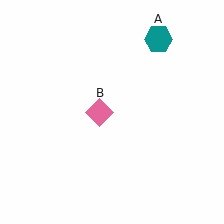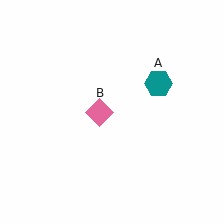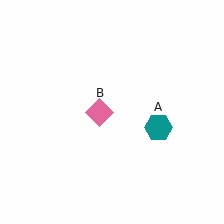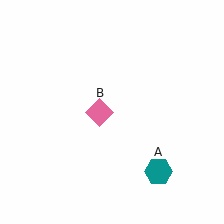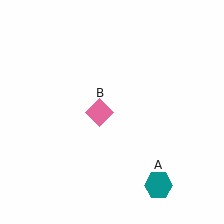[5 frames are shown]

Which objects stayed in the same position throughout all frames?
Pink diamond (object B) remained stationary.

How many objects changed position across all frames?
1 object changed position: teal hexagon (object A).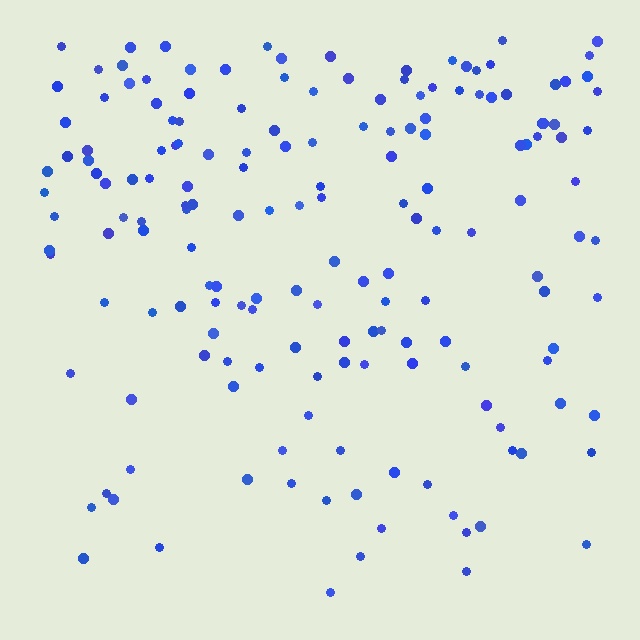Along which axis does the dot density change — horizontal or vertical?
Vertical.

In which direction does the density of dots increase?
From bottom to top, with the top side densest.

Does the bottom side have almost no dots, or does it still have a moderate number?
Still a moderate number, just noticeably fewer than the top.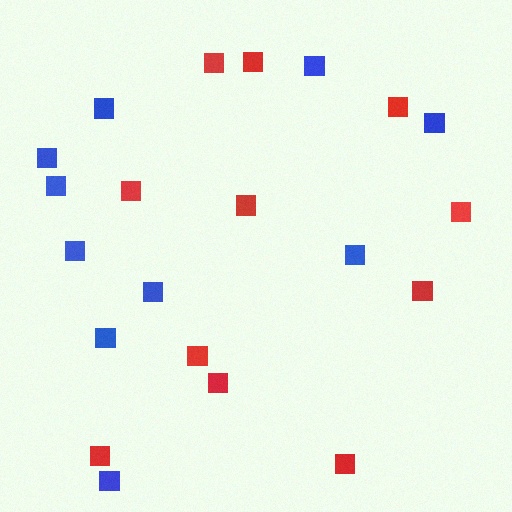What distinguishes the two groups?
There are 2 groups: one group of red squares (11) and one group of blue squares (10).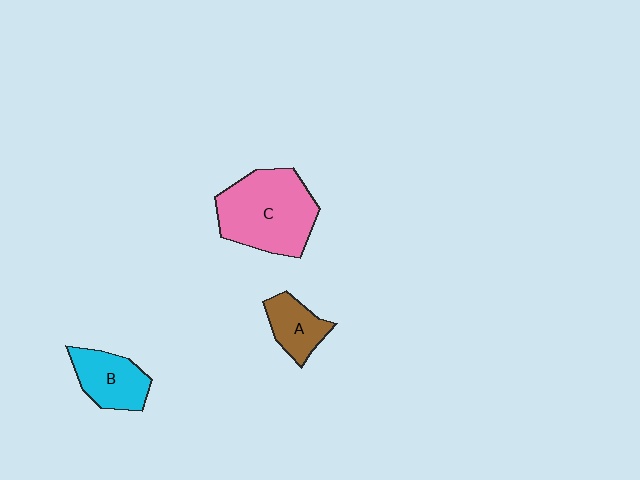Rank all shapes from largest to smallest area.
From largest to smallest: C (pink), B (cyan), A (brown).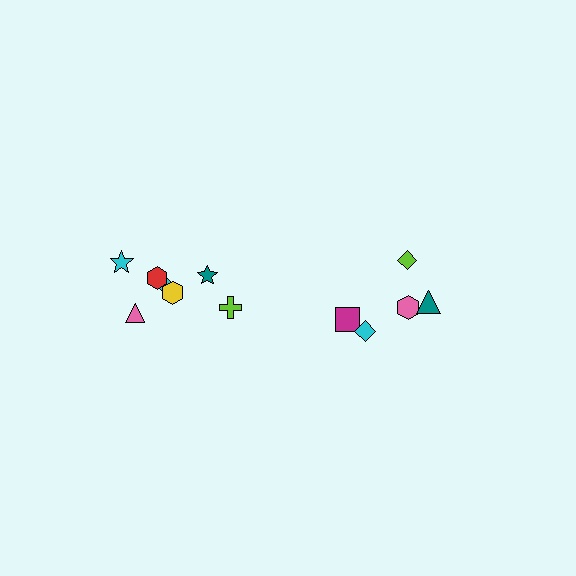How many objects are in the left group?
There are 7 objects.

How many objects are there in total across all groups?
There are 12 objects.